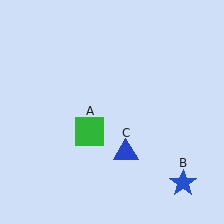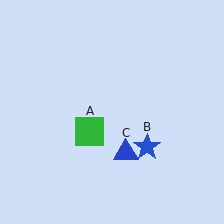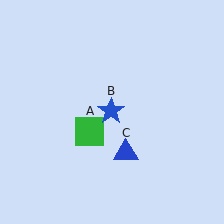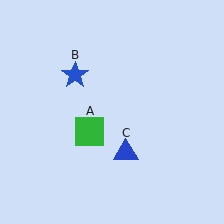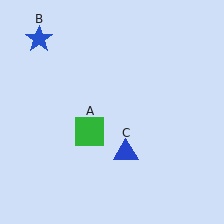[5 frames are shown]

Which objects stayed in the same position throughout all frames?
Green square (object A) and blue triangle (object C) remained stationary.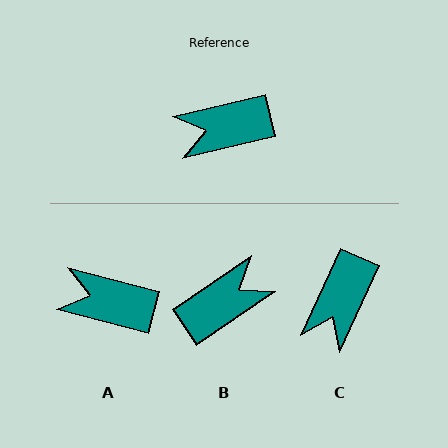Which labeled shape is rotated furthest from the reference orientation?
B, about 159 degrees away.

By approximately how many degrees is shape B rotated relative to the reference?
Approximately 159 degrees clockwise.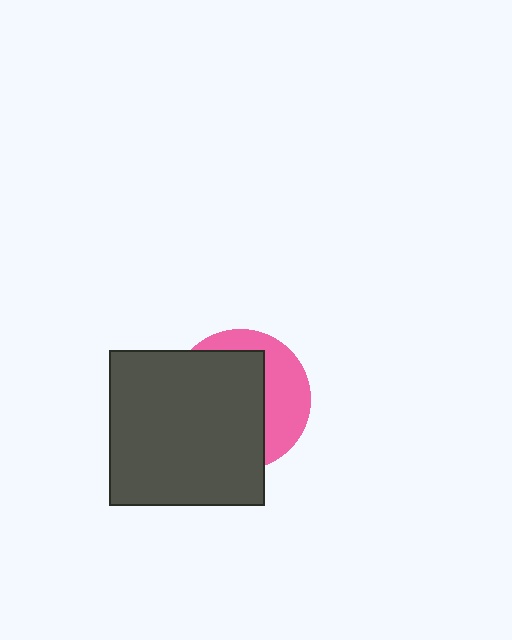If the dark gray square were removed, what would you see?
You would see the complete pink circle.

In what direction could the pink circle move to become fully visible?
The pink circle could move right. That would shift it out from behind the dark gray square entirely.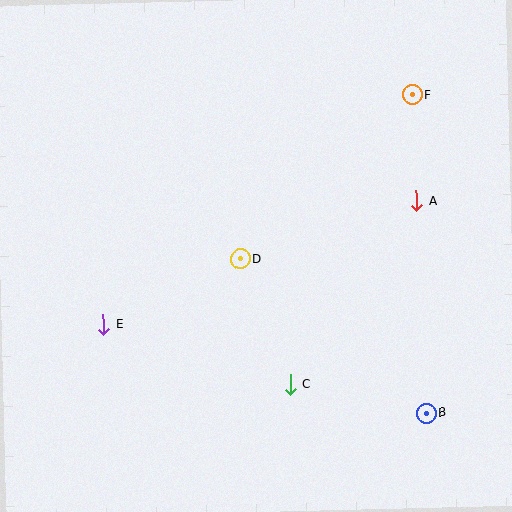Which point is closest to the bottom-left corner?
Point E is closest to the bottom-left corner.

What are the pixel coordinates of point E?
Point E is at (103, 325).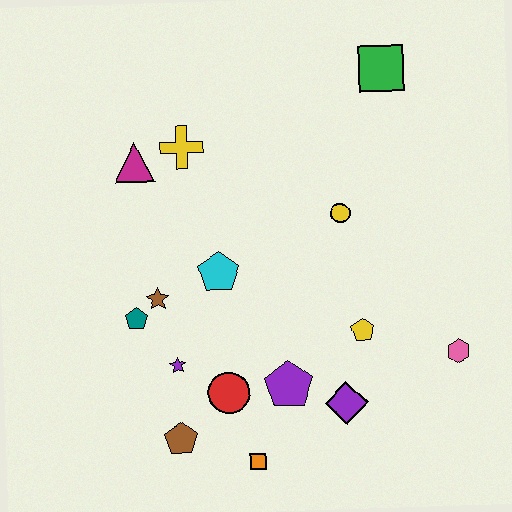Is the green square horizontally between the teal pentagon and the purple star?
No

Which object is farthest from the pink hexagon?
The magenta triangle is farthest from the pink hexagon.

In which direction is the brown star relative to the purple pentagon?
The brown star is to the left of the purple pentagon.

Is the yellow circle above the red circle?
Yes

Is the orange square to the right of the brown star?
Yes